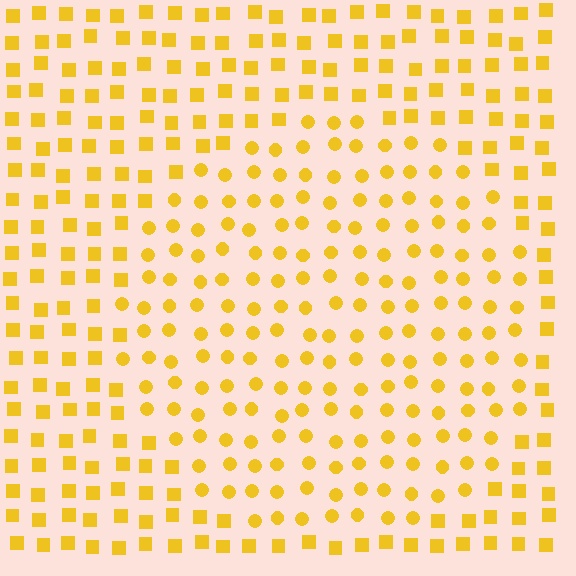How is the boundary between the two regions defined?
The boundary is defined by a change in element shape: circles inside vs. squares outside. All elements share the same color and spacing.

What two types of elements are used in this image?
The image uses circles inside the circle region and squares outside it.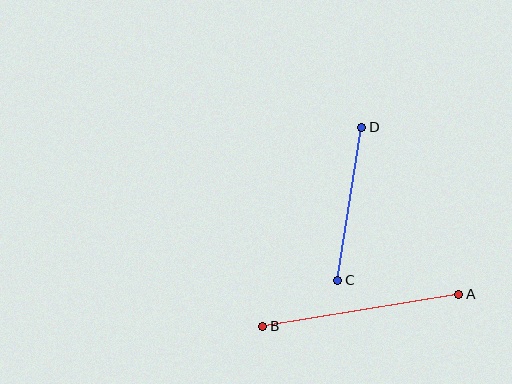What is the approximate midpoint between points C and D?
The midpoint is at approximately (350, 204) pixels.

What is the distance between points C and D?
The distance is approximately 155 pixels.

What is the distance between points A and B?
The distance is approximately 199 pixels.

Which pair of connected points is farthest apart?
Points A and B are farthest apart.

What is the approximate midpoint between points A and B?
The midpoint is at approximately (361, 310) pixels.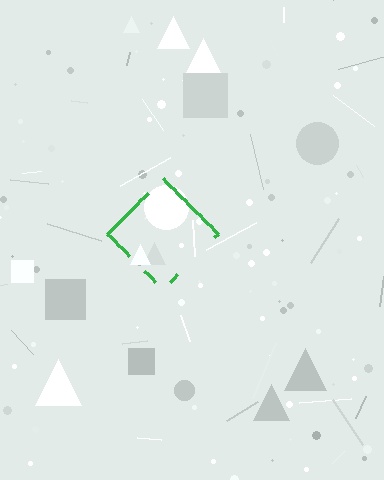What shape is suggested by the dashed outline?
The dashed outline suggests a diamond.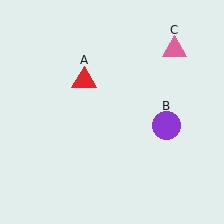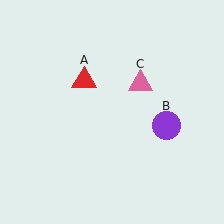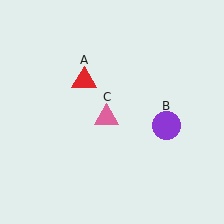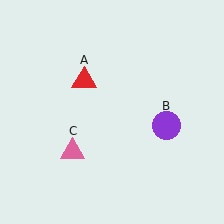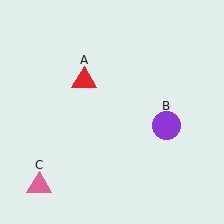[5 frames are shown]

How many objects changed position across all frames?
1 object changed position: pink triangle (object C).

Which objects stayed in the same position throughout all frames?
Red triangle (object A) and purple circle (object B) remained stationary.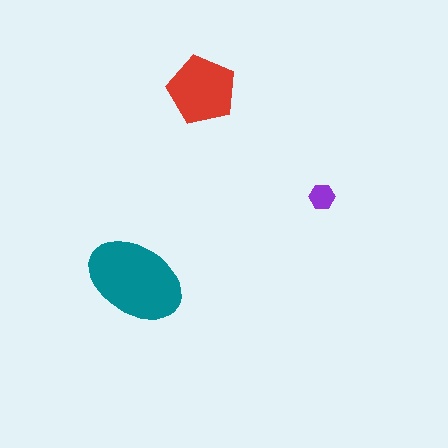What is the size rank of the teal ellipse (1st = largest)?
1st.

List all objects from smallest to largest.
The purple hexagon, the red pentagon, the teal ellipse.